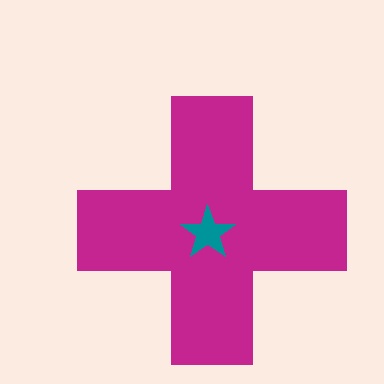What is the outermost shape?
The magenta cross.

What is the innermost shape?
The teal star.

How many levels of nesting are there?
2.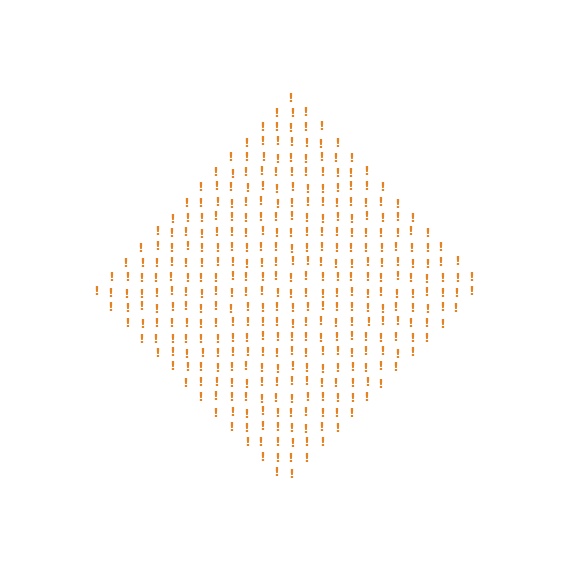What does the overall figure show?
The overall figure shows a diamond.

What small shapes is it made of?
It is made of small exclamation marks.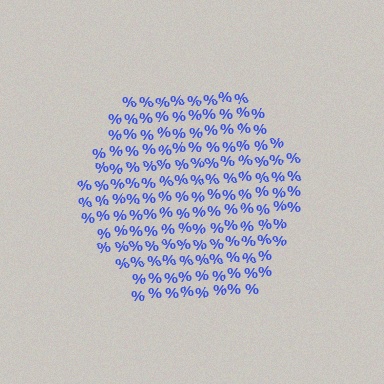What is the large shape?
The large shape is a hexagon.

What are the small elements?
The small elements are percent signs.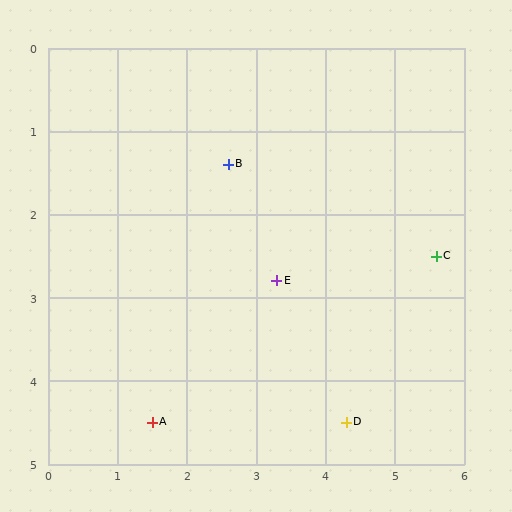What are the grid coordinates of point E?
Point E is at approximately (3.3, 2.8).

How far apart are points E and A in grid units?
Points E and A are about 2.5 grid units apart.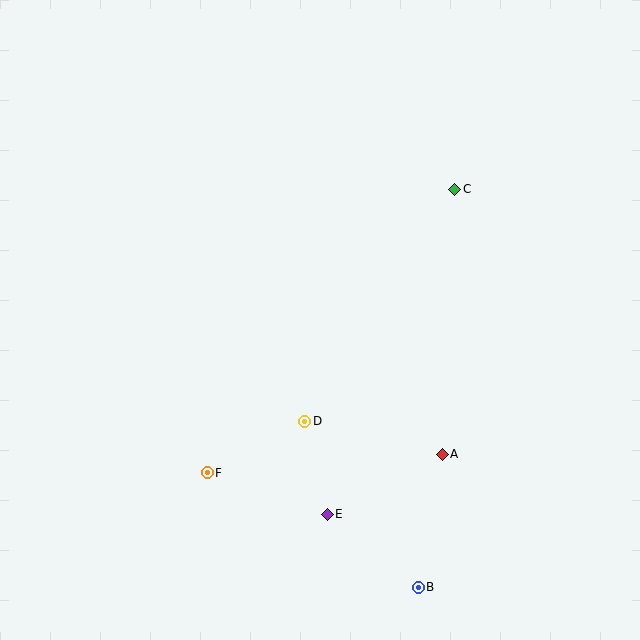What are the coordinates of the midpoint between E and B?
The midpoint between E and B is at (373, 551).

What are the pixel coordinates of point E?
Point E is at (327, 514).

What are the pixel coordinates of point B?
Point B is at (418, 587).